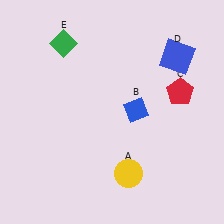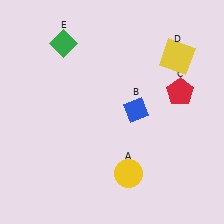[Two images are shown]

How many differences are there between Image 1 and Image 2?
There is 1 difference between the two images.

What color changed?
The square (D) changed from blue in Image 1 to yellow in Image 2.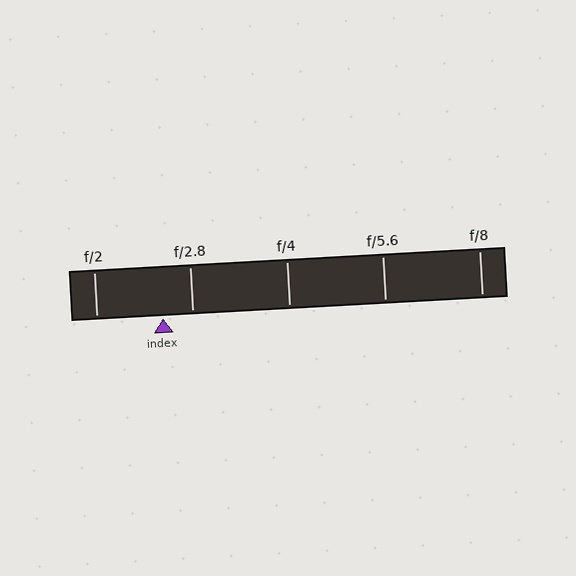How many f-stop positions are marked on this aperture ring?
There are 5 f-stop positions marked.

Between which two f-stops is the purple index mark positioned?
The index mark is between f/2 and f/2.8.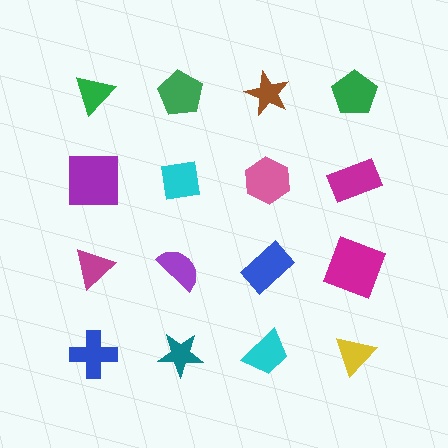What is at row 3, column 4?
A magenta square.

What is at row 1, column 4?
A green pentagon.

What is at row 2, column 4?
A magenta rectangle.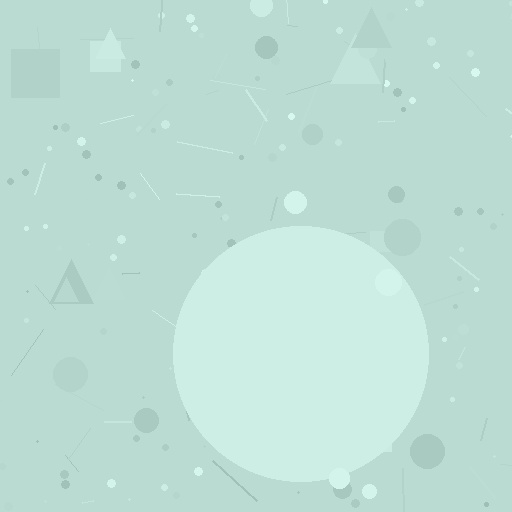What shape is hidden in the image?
A circle is hidden in the image.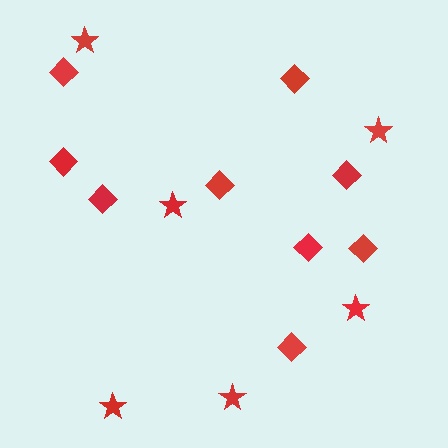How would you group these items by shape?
There are 2 groups: one group of diamonds (9) and one group of stars (6).